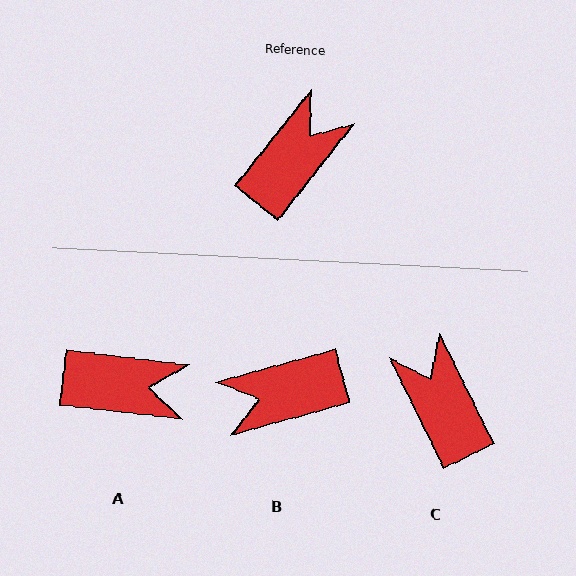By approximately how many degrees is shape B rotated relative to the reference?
Approximately 144 degrees counter-clockwise.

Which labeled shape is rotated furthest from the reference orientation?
B, about 144 degrees away.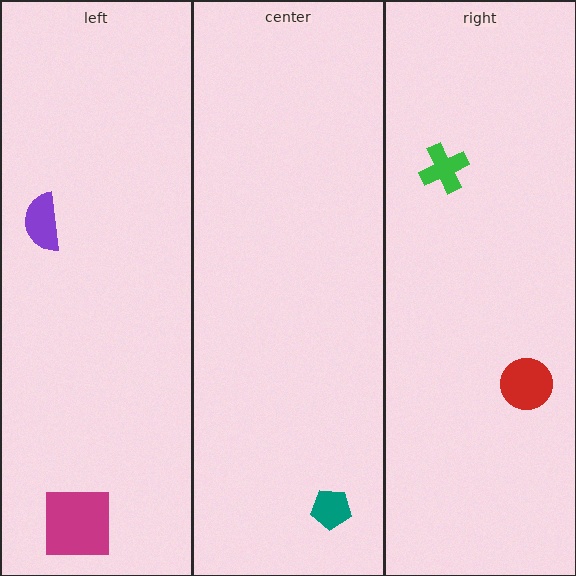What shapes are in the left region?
The magenta square, the purple semicircle.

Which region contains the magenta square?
The left region.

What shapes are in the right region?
The green cross, the red circle.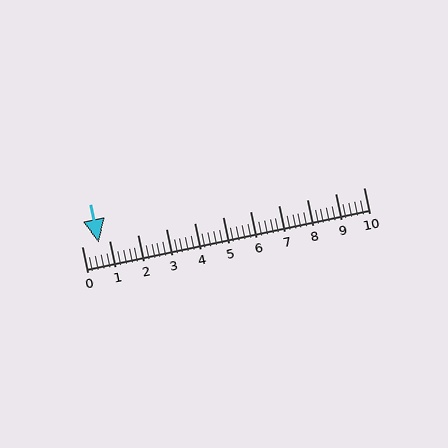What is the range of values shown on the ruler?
The ruler shows values from 0 to 10.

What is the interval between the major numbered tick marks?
The major tick marks are spaced 1 units apart.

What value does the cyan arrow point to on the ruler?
The cyan arrow points to approximately 0.6.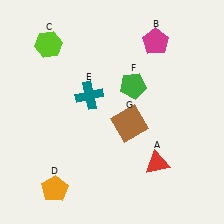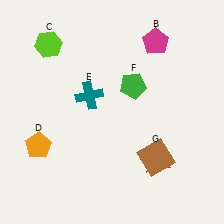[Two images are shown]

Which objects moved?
The objects that moved are: the orange pentagon (D), the brown square (G).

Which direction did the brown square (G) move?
The brown square (G) moved down.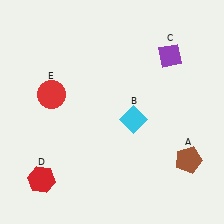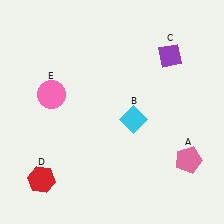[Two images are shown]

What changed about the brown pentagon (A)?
In Image 1, A is brown. In Image 2, it changed to pink.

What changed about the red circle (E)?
In Image 1, E is red. In Image 2, it changed to pink.